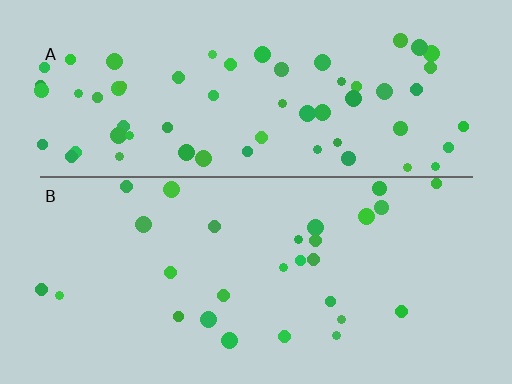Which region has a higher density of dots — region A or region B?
A (the top).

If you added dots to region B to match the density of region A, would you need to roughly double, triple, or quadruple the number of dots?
Approximately double.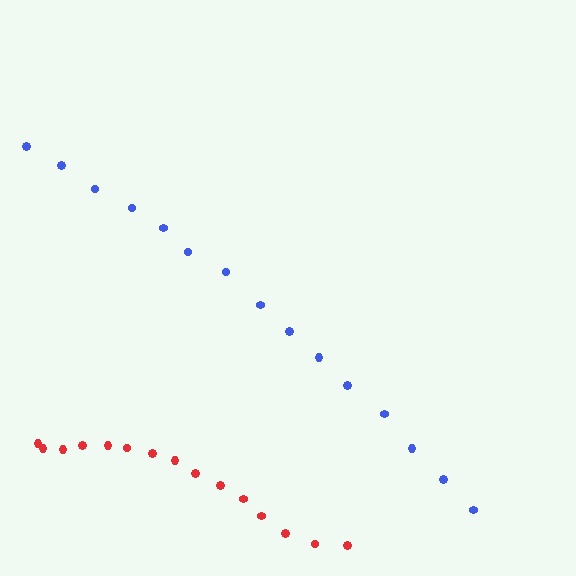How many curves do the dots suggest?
There are 2 distinct paths.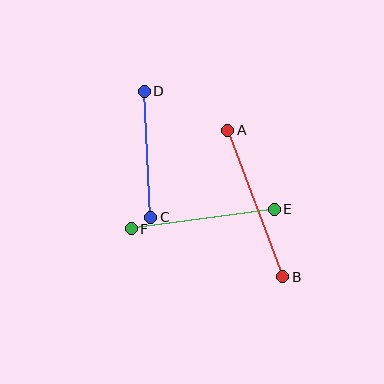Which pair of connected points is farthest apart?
Points A and B are farthest apart.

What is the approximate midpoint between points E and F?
The midpoint is at approximately (203, 219) pixels.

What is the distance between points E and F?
The distance is approximately 145 pixels.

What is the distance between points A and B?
The distance is approximately 157 pixels.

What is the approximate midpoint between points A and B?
The midpoint is at approximately (255, 203) pixels.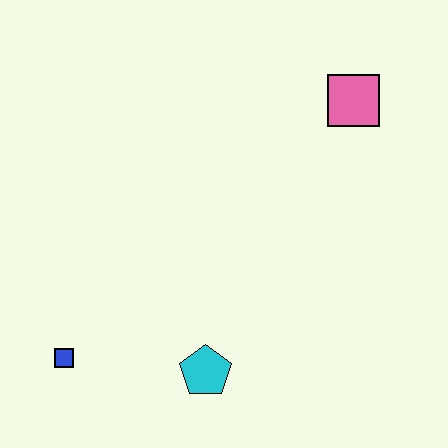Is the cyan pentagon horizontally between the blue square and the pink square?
Yes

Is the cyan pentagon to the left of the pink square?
Yes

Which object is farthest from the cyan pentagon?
The pink square is farthest from the cyan pentagon.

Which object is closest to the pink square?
The cyan pentagon is closest to the pink square.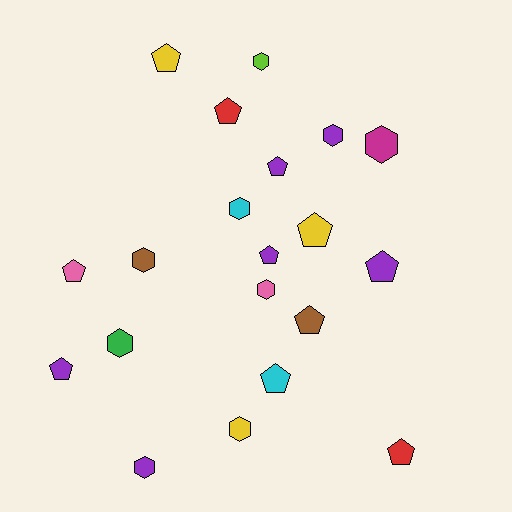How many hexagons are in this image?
There are 9 hexagons.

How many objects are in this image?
There are 20 objects.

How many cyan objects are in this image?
There are 2 cyan objects.